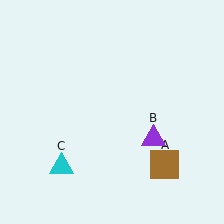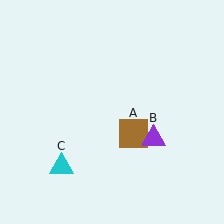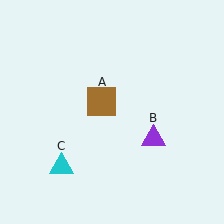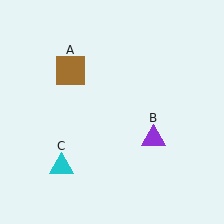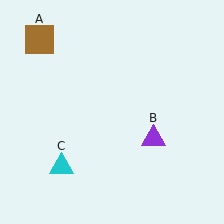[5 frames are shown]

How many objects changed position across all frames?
1 object changed position: brown square (object A).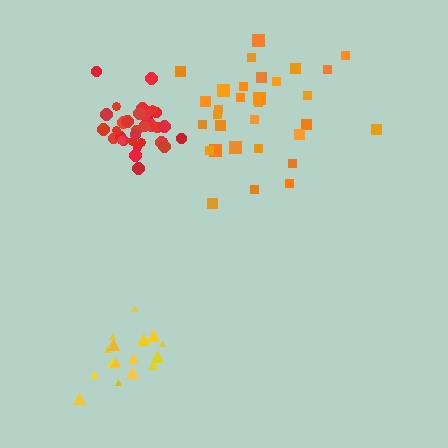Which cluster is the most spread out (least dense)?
Orange.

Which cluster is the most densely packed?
Red.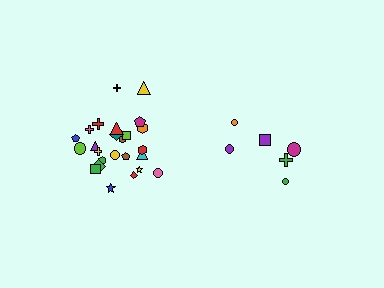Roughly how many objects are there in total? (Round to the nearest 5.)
Roughly 30 objects in total.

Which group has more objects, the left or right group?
The left group.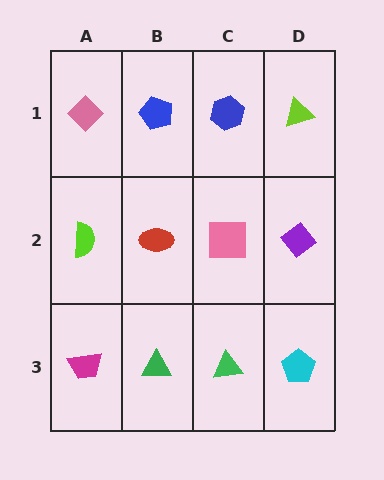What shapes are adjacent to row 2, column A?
A pink diamond (row 1, column A), a magenta trapezoid (row 3, column A), a red ellipse (row 2, column B).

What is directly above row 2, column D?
A lime triangle.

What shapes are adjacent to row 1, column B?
A red ellipse (row 2, column B), a pink diamond (row 1, column A), a blue hexagon (row 1, column C).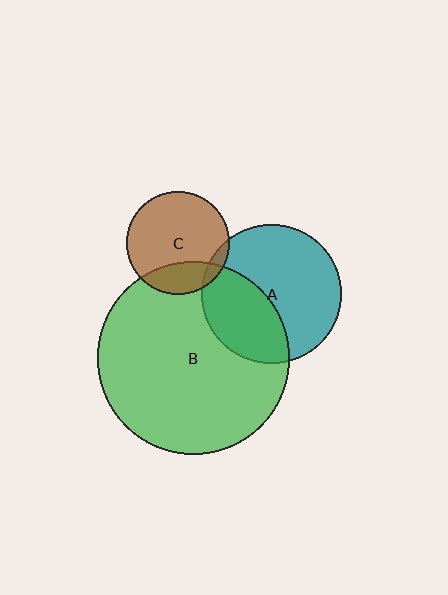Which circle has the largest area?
Circle B (green).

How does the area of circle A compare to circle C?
Approximately 1.9 times.